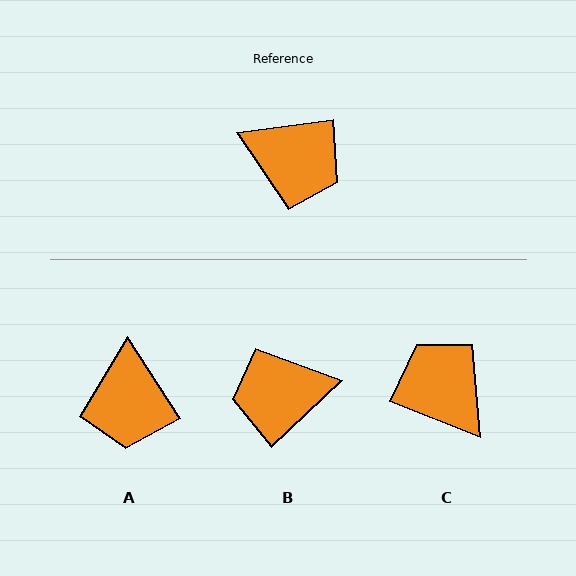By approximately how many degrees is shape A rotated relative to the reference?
Approximately 65 degrees clockwise.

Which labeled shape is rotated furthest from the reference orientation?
C, about 151 degrees away.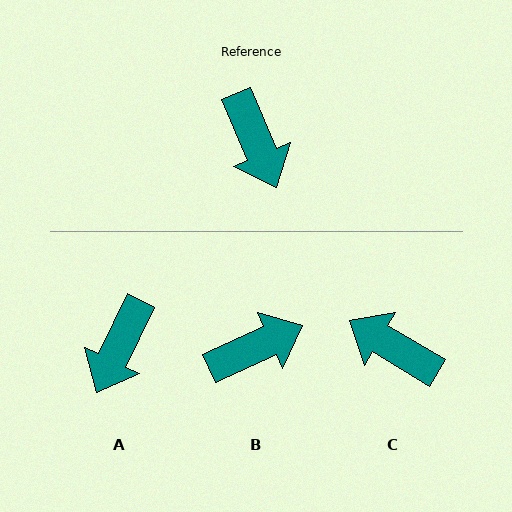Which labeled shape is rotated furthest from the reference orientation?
C, about 144 degrees away.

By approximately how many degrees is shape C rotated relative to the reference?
Approximately 144 degrees clockwise.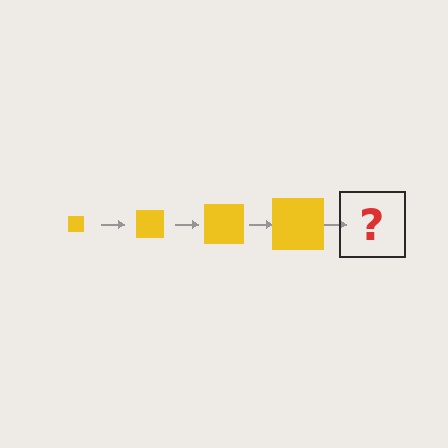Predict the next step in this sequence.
The next step is a yellow square, larger than the previous one.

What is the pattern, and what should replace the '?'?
The pattern is that the square gets progressively larger each step. The '?' should be a yellow square, larger than the previous one.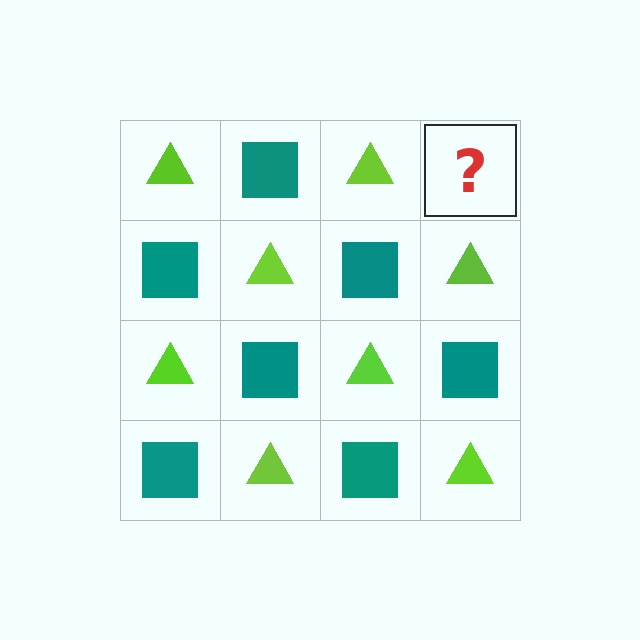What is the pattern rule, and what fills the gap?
The rule is that it alternates lime triangle and teal square in a checkerboard pattern. The gap should be filled with a teal square.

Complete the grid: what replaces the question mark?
The question mark should be replaced with a teal square.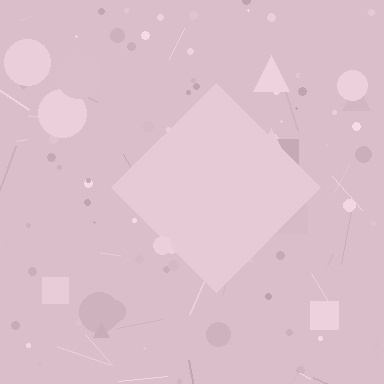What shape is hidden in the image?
A diamond is hidden in the image.